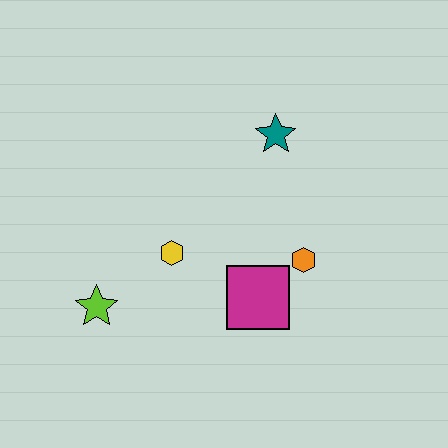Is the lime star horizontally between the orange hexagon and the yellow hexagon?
No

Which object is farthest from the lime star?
The teal star is farthest from the lime star.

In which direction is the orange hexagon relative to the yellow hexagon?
The orange hexagon is to the right of the yellow hexagon.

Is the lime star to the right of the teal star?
No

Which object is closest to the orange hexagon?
The magenta square is closest to the orange hexagon.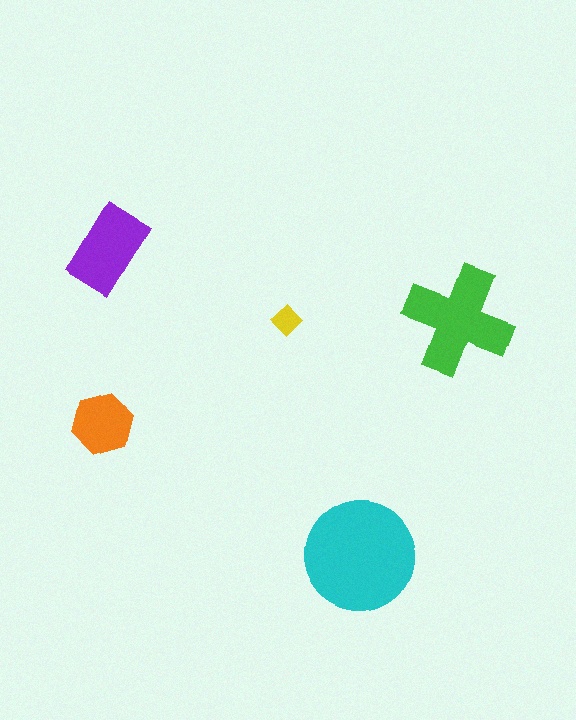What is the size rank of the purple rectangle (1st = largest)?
3rd.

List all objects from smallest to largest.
The yellow diamond, the orange hexagon, the purple rectangle, the green cross, the cyan circle.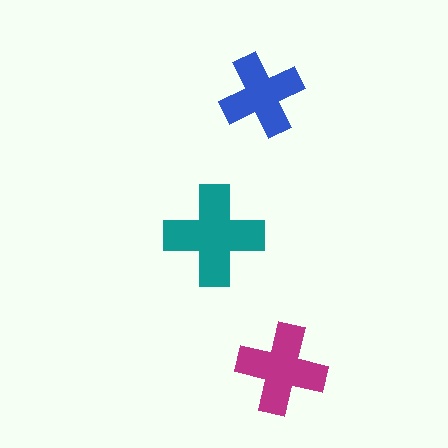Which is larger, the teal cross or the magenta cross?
The teal one.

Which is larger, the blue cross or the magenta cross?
The magenta one.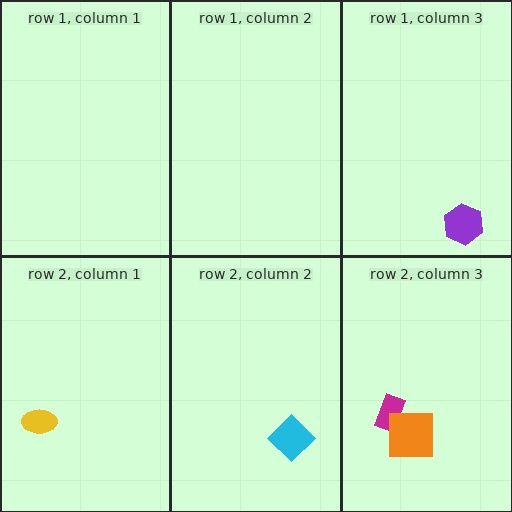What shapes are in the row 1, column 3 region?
The purple hexagon.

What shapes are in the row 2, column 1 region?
The yellow ellipse.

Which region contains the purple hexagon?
The row 1, column 3 region.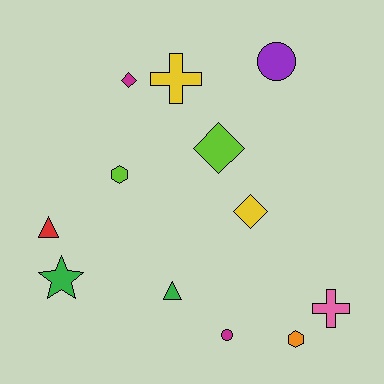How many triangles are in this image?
There are 2 triangles.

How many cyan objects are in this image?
There are no cyan objects.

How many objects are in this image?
There are 12 objects.